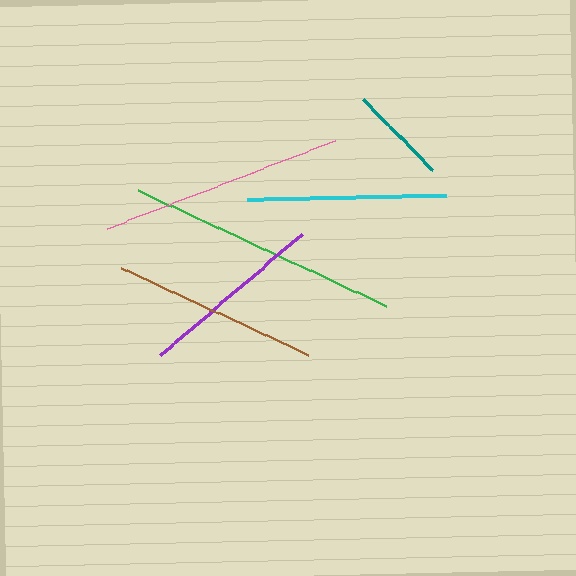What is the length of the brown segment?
The brown segment is approximately 207 pixels long.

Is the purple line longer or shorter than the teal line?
The purple line is longer than the teal line.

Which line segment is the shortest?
The teal line is the shortest at approximately 99 pixels.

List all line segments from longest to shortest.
From longest to shortest: green, pink, brown, cyan, purple, teal.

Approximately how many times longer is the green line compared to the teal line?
The green line is approximately 2.8 times the length of the teal line.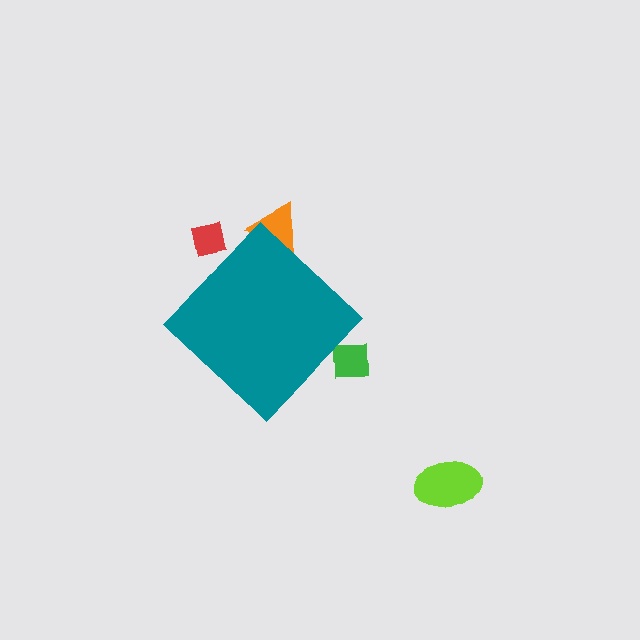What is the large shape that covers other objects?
A teal diamond.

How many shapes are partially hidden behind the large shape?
3 shapes are partially hidden.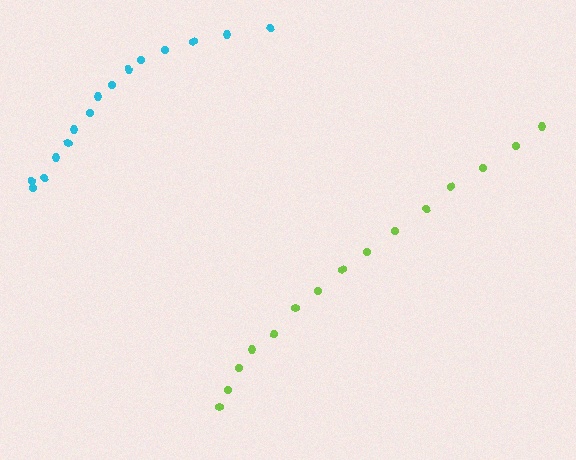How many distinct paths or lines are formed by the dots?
There are 2 distinct paths.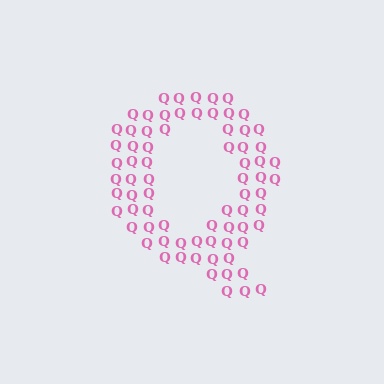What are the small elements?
The small elements are letter Q's.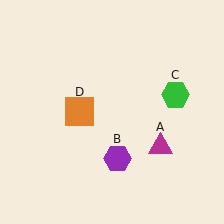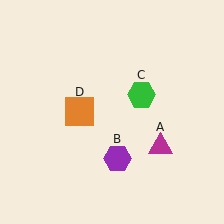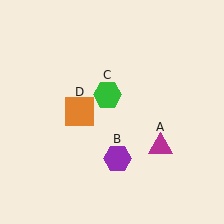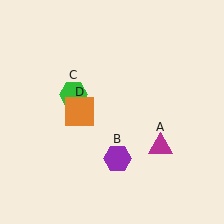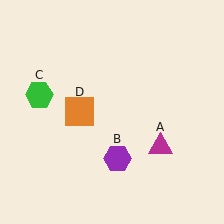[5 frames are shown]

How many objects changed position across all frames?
1 object changed position: green hexagon (object C).